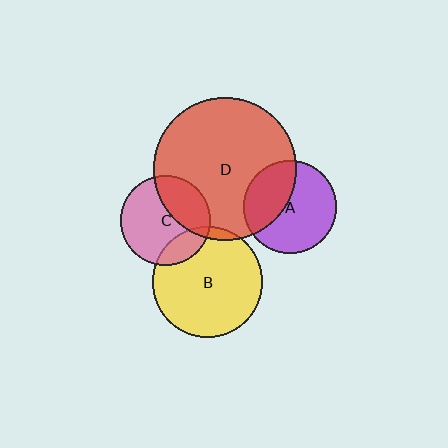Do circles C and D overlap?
Yes.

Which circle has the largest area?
Circle D (red).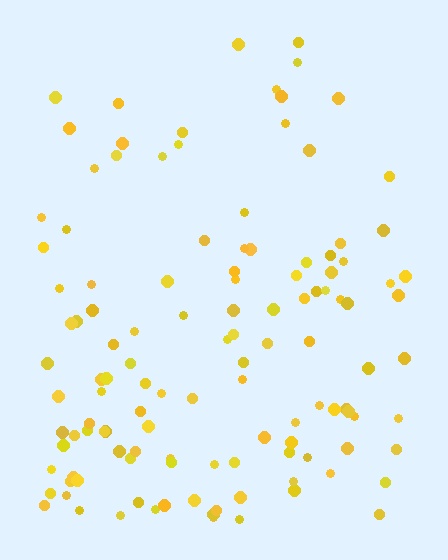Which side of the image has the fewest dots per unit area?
The top.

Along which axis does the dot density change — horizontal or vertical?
Vertical.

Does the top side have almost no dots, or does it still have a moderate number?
Still a moderate number, just noticeably fewer than the bottom.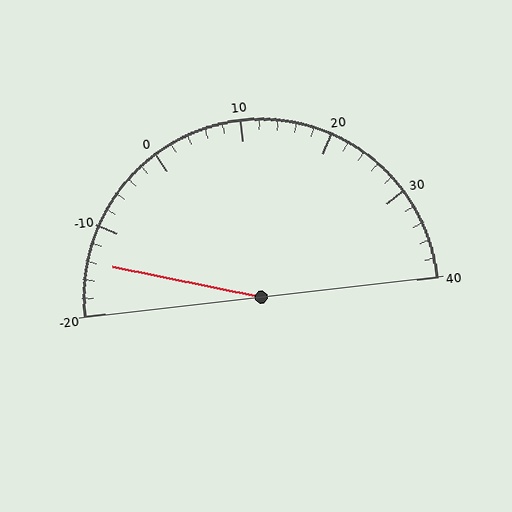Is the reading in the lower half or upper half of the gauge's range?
The reading is in the lower half of the range (-20 to 40).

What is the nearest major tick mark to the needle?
The nearest major tick mark is -10.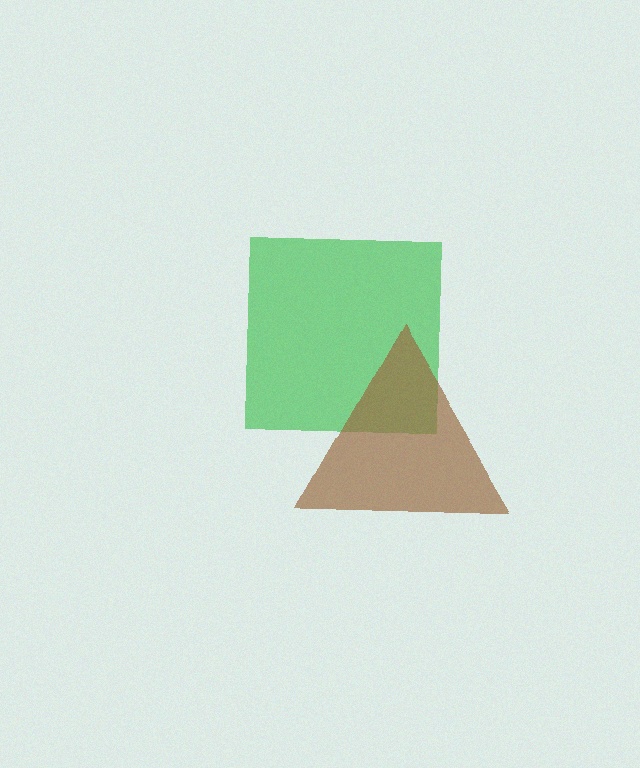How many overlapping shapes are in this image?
There are 2 overlapping shapes in the image.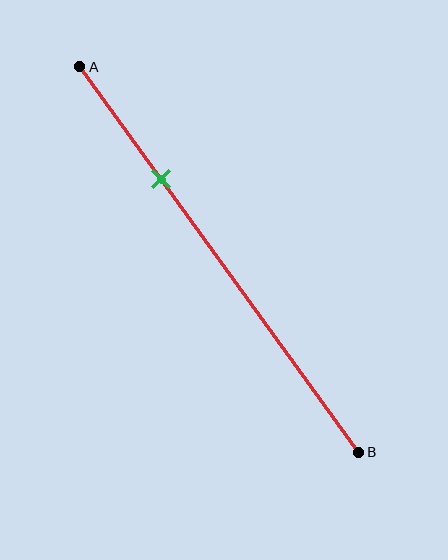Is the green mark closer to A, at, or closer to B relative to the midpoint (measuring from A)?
The green mark is closer to point A than the midpoint of segment AB.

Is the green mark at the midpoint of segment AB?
No, the mark is at about 30% from A, not at the 50% midpoint.